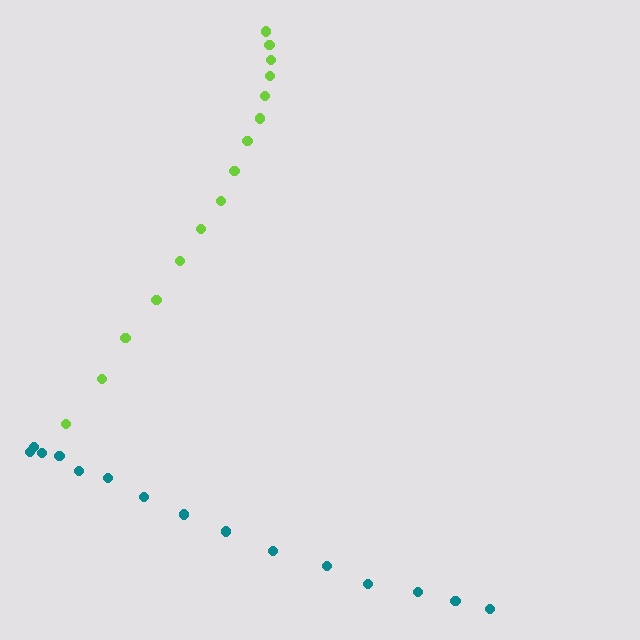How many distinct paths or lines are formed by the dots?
There are 2 distinct paths.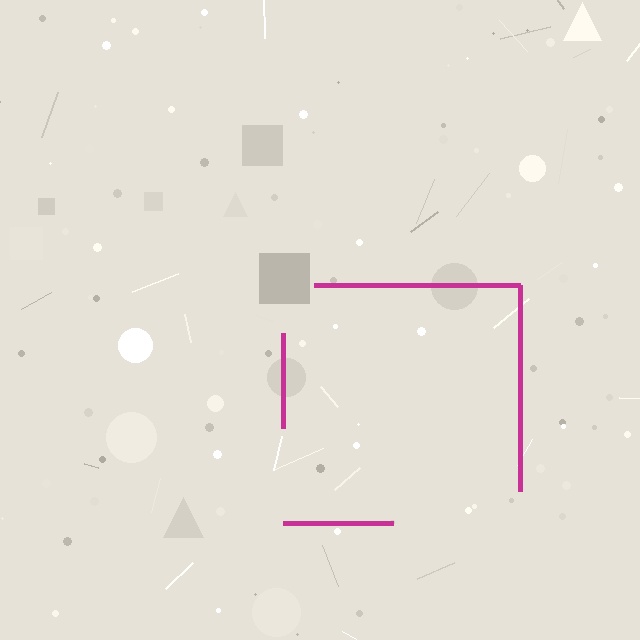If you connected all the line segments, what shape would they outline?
They would outline a square.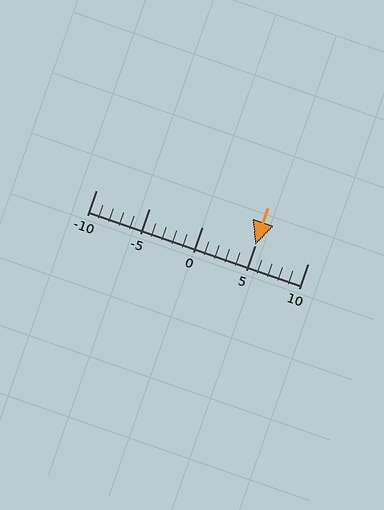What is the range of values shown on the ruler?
The ruler shows values from -10 to 10.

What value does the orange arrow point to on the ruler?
The orange arrow points to approximately 5.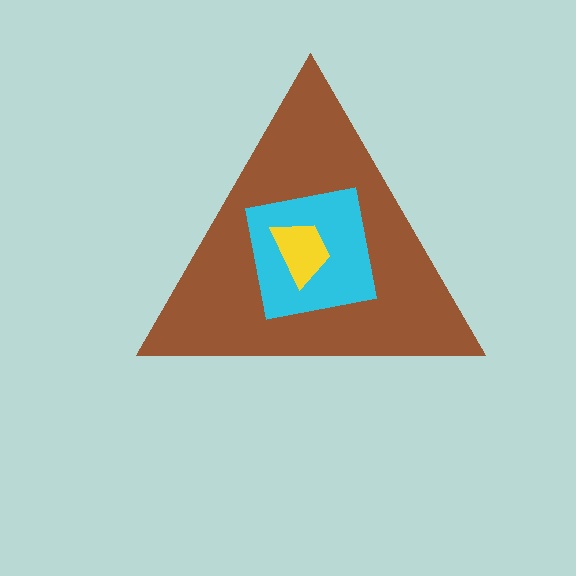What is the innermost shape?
The yellow trapezoid.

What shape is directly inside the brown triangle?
The cyan square.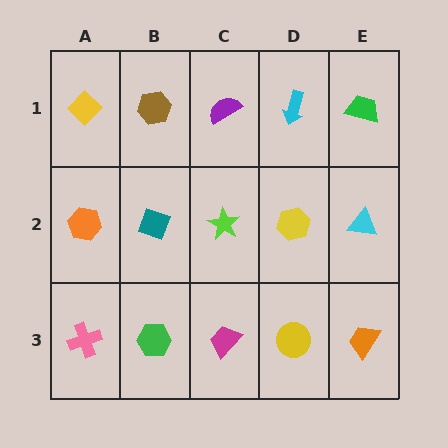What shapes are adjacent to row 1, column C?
A lime star (row 2, column C), a brown hexagon (row 1, column B), a cyan arrow (row 1, column D).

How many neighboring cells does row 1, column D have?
3.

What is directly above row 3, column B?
A teal diamond.